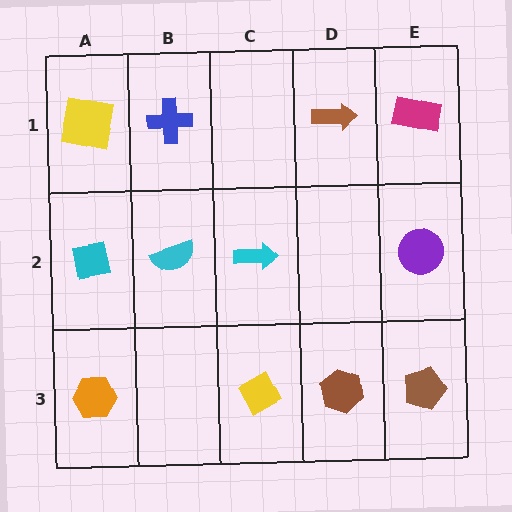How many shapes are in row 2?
4 shapes.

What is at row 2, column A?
A cyan square.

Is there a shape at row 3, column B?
No, that cell is empty.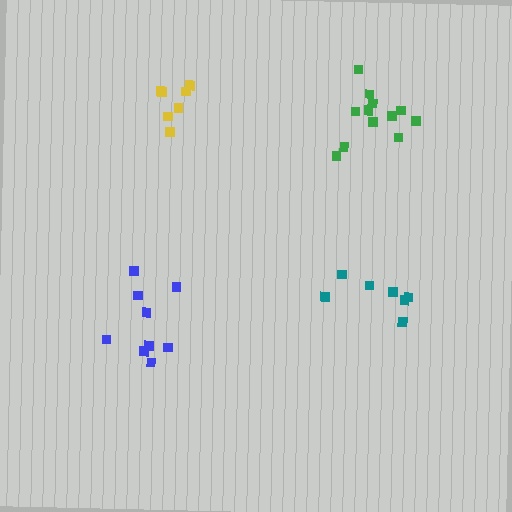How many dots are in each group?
Group 1: 12 dots, Group 2: 9 dots, Group 3: 7 dots, Group 4: 7 dots (35 total).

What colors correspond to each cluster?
The clusters are colored: green, blue, yellow, teal.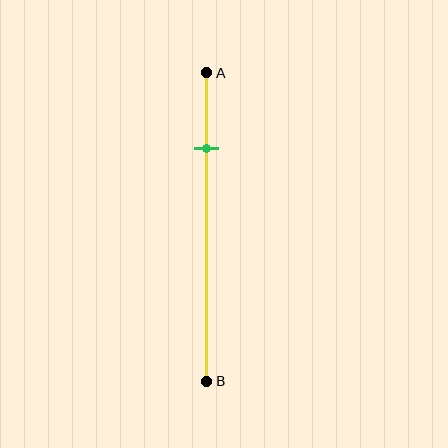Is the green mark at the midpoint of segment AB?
No, the mark is at about 25% from A, not at the 50% midpoint.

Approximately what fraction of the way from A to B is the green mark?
The green mark is approximately 25% of the way from A to B.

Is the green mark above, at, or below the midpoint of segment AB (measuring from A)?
The green mark is above the midpoint of segment AB.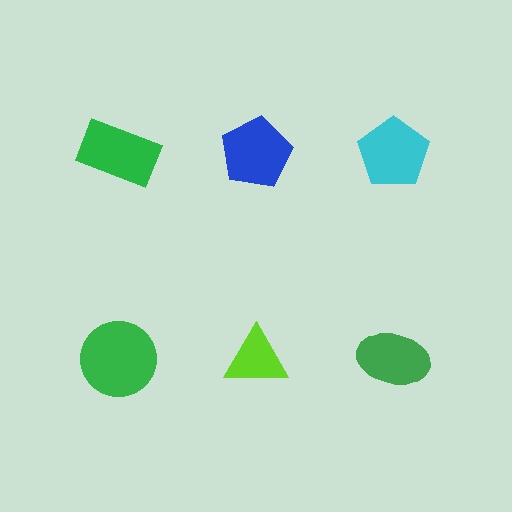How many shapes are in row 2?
3 shapes.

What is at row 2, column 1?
A green circle.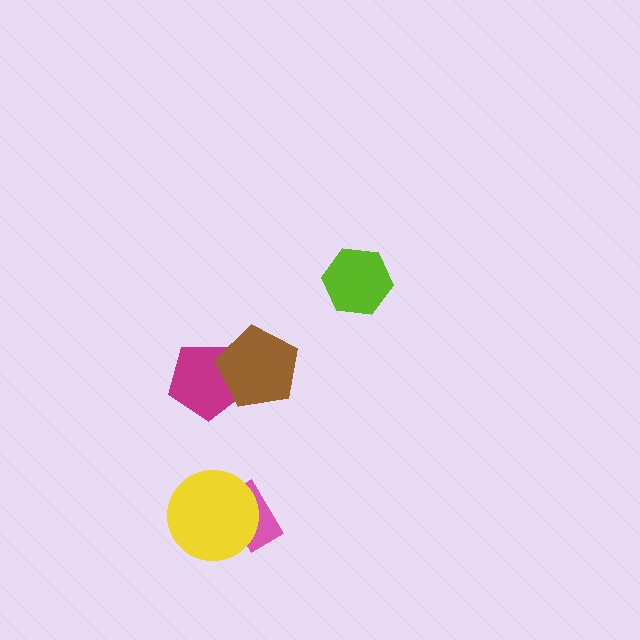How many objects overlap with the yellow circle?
1 object overlaps with the yellow circle.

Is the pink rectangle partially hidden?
Yes, it is partially covered by another shape.